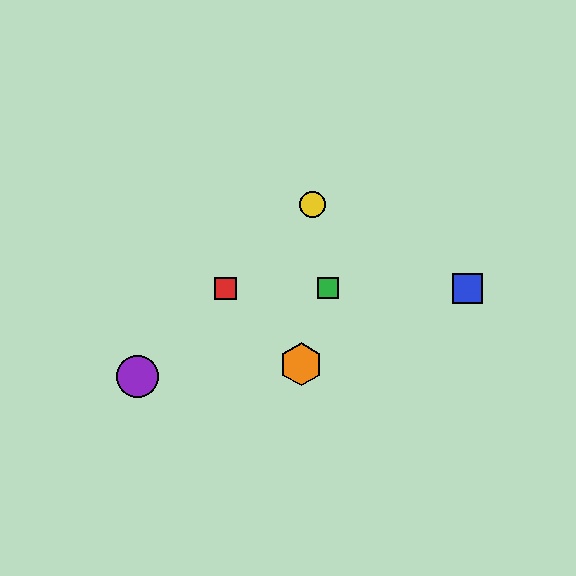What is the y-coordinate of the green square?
The green square is at y≈288.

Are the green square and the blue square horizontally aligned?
Yes, both are at y≈288.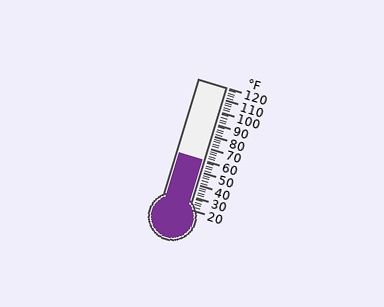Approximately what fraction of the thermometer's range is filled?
The thermometer is filled to approximately 40% of its range.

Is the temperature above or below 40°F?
The temperature is above 40°F.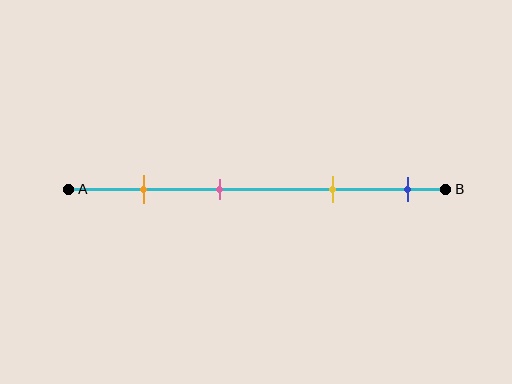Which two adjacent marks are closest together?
The orange and pink marks are the closest adjacent pair.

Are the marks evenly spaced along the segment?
No, the marks are not evenly spaced.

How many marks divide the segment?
There are 4 marks dividing the segment.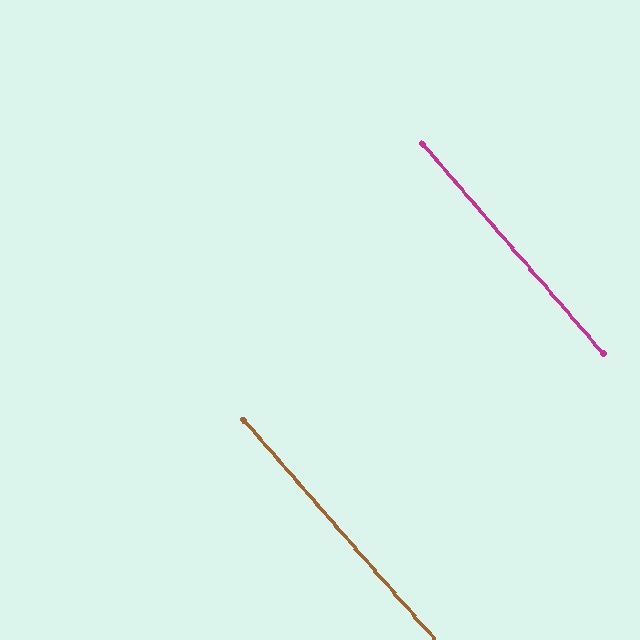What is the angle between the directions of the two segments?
Approximately 0 degrees.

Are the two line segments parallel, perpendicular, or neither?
Parallel — their directions differ by only 0.2°.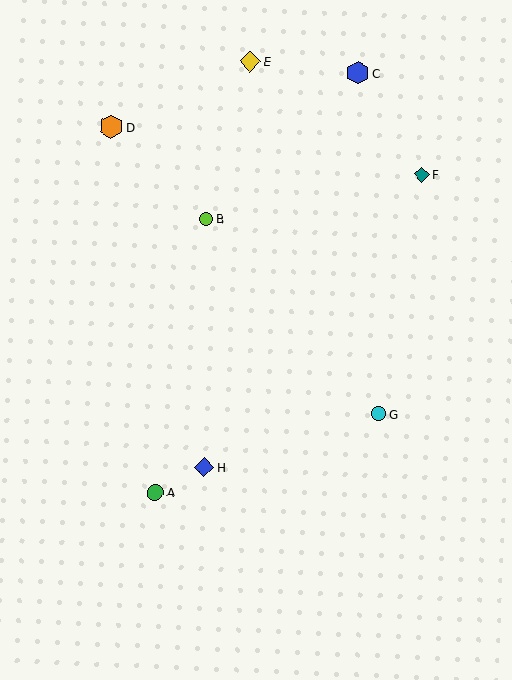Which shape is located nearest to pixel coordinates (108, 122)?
The orange hexagon (labeled D) at (111, 127) is nearest to that location.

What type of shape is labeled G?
Shape G is a cyan circle.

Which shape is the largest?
The orange hexagon (labeled D) is the largest.